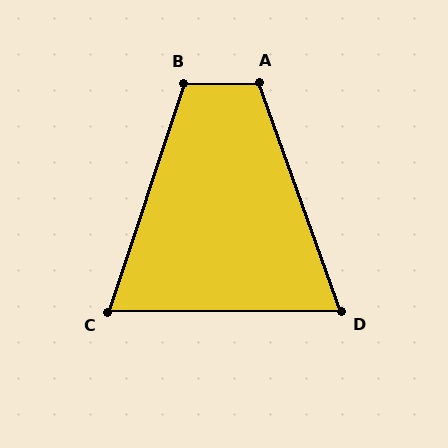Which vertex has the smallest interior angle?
D, at approximately 71 degrees.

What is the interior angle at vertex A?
Approximately 109 degrees (obtuse).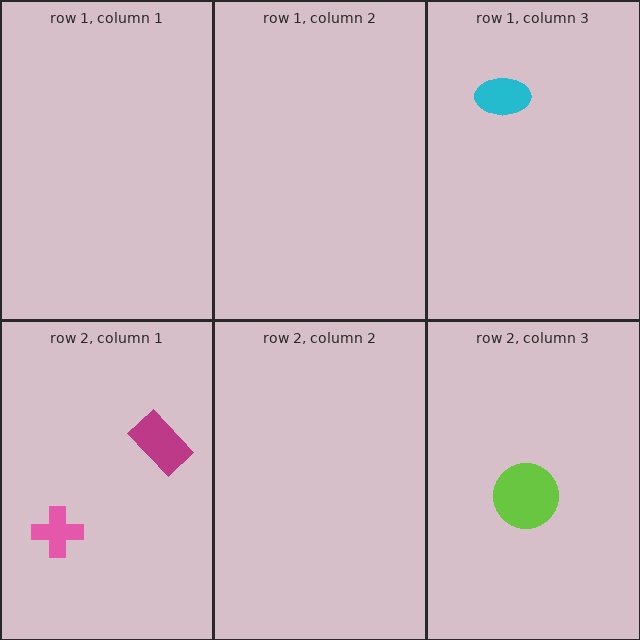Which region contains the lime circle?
The row 2, column 3 region.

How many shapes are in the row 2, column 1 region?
2.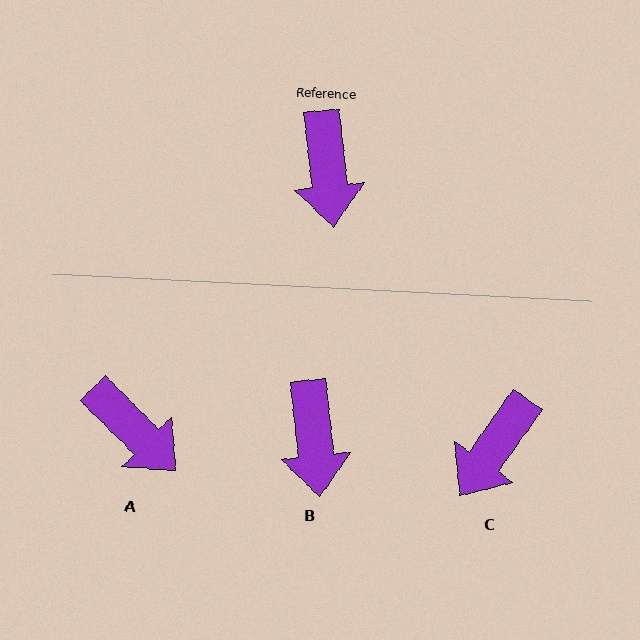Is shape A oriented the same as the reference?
No, it is off by about 39 degrees.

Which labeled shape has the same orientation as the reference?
B.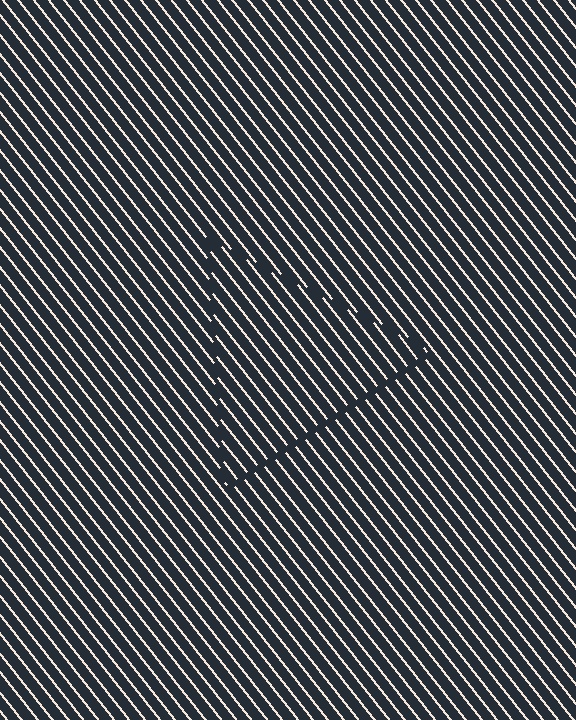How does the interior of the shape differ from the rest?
The interior of the shape contains the same grating, shifted by half a period — the contour is defined by the phase discontinuity where line-ends from the inner and outer gratings abut.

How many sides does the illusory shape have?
3 sides — the line-ends trace a triangle.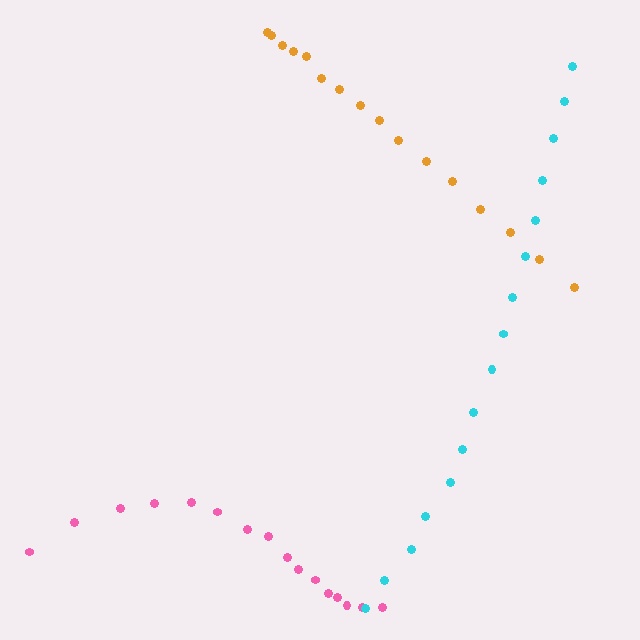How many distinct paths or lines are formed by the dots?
There are 3 distinct paths.